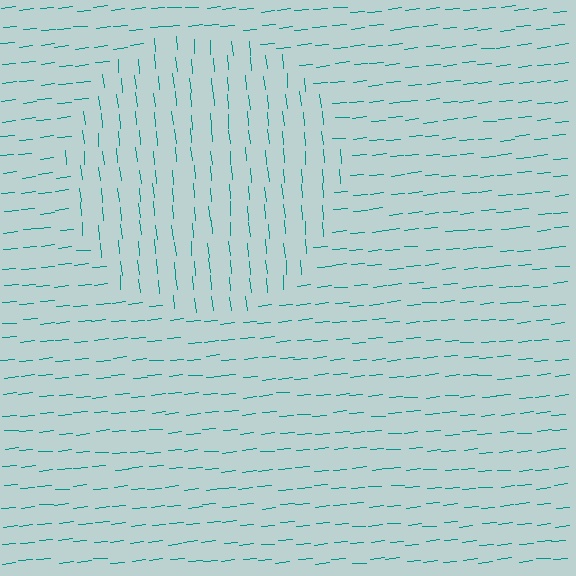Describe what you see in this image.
The image is filled with small teal line segments. A circle region in the image has lines oriented differently from the surrounding lines, creating a visible texture boundary.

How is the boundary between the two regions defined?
The boundary is defined purely by a change in line orientation (approximately 90 degrees difference). All lines are the same color and thickness.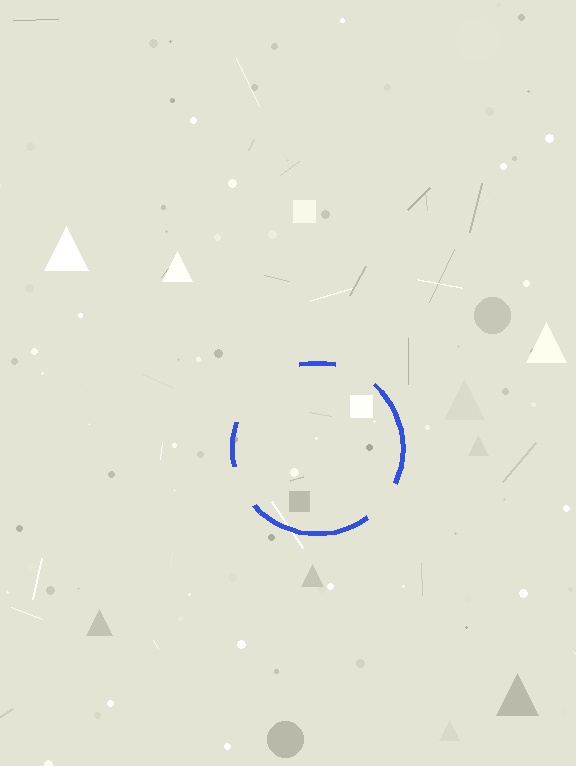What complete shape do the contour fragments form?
The contour fragments form a circle.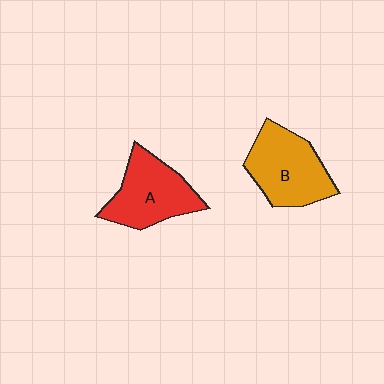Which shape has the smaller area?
Shape A (red).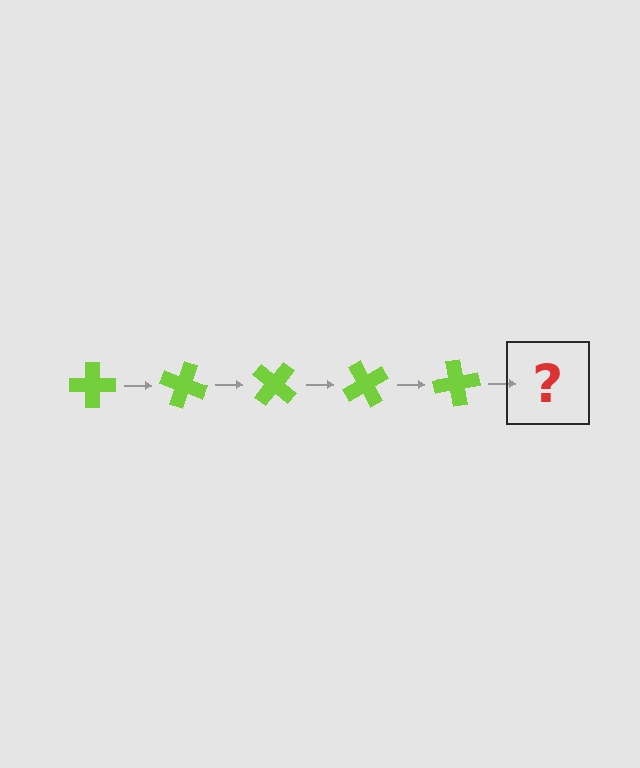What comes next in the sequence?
The next element should be a lime cross rotated 100 degrees.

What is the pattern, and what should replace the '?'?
The pattern is that the cross rotates 20 degrees each step. The '?' should be a lime cross rotated 100 degrees.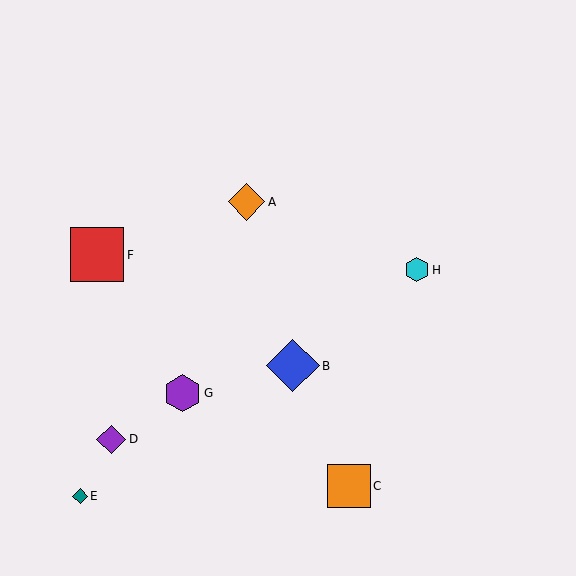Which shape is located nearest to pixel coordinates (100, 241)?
The red square (labeled F) at (97, 255) is nearest to that location.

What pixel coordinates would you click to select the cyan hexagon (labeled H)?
Click at (417, 270) to select the cyan hexagon H.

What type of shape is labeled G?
Shape G is a purple hexagon.